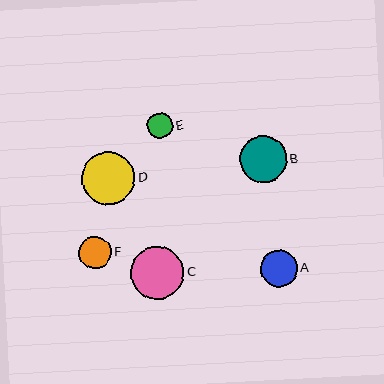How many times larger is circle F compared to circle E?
Circle F is approximately 1.3 times the size of circle E.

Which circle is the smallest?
Circle E is the smallest with a size of approximately 26 pixels.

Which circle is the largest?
Circle D is the largest with a size of approximately 53 pixels.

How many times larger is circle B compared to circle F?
Circle B is approximately 1.4 times the size of circle F.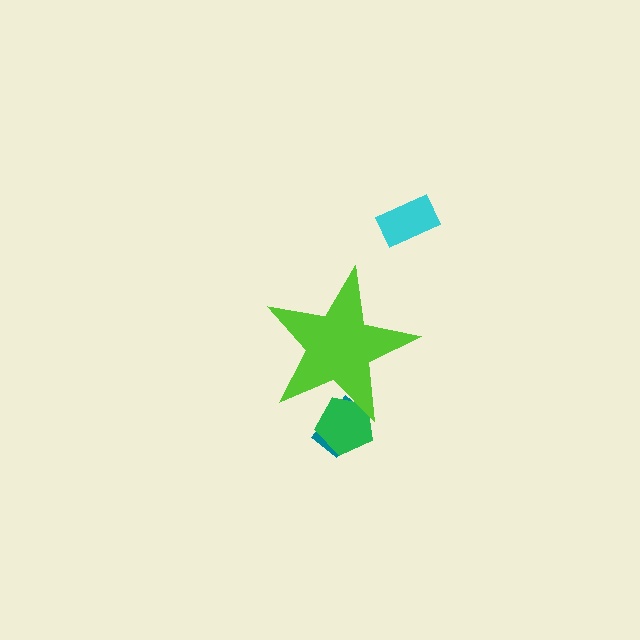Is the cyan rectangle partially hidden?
No, the cyan rectangle is fully visible.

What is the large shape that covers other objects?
A lime star.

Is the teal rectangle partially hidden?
Yes, the teal rectangle is partially hidden behind the lime star.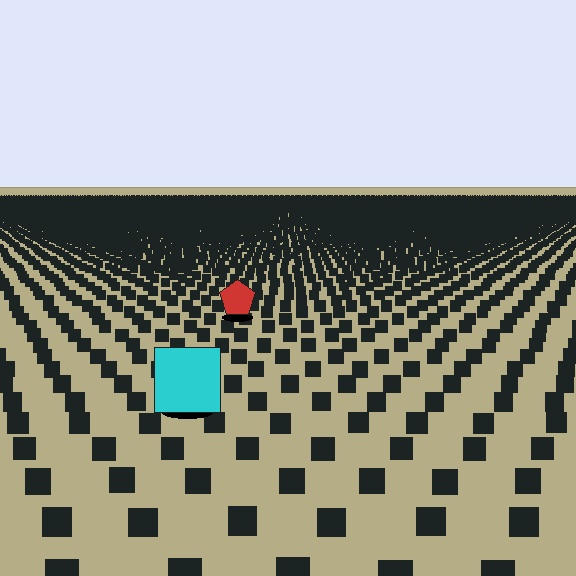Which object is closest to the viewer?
The cyan square is closest. The texture marks near it are larger and more spread out.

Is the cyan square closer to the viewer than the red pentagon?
Yes. The cyan square is closer — you can tell from the texture gradient: the ground texture is coarser near it.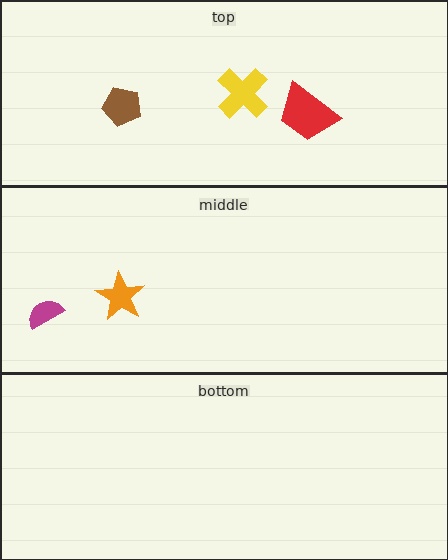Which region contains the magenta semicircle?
The middle region.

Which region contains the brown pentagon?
The top region.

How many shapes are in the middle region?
2.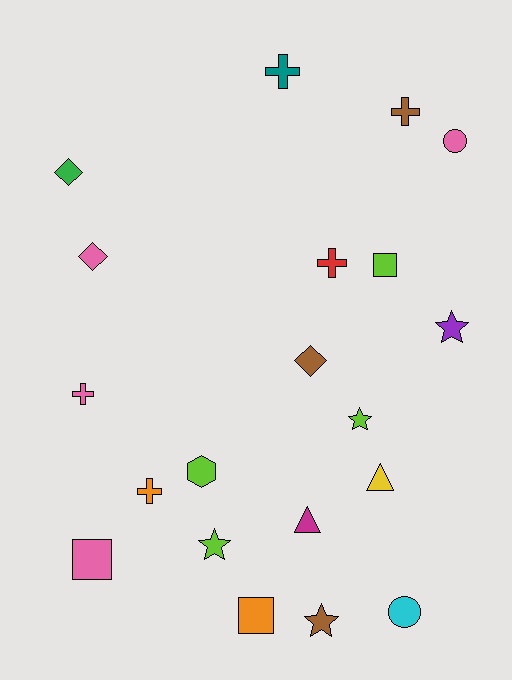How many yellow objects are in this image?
There is 1 yellow object.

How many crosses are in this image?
There are 5 crosses.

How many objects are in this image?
There are 20 objects.